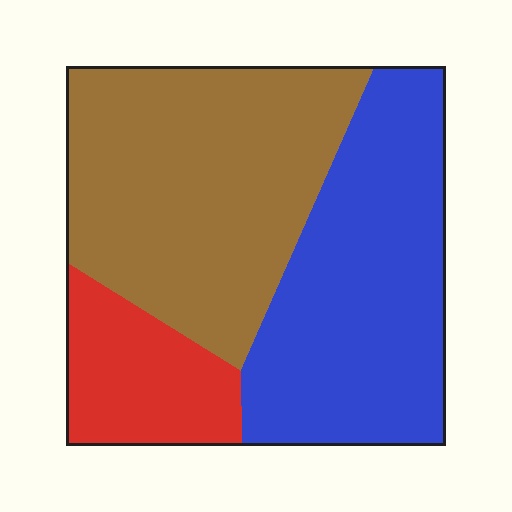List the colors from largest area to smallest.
From largest to smallest: brown, blue, red.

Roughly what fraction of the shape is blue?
Blue covers 40% of the shape.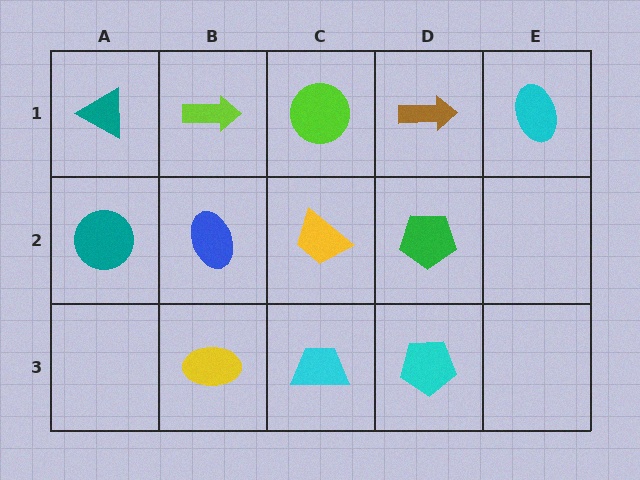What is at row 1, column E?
A cyan ellipse.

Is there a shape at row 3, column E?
No, that cell is empty.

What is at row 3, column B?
A yellow ellipse.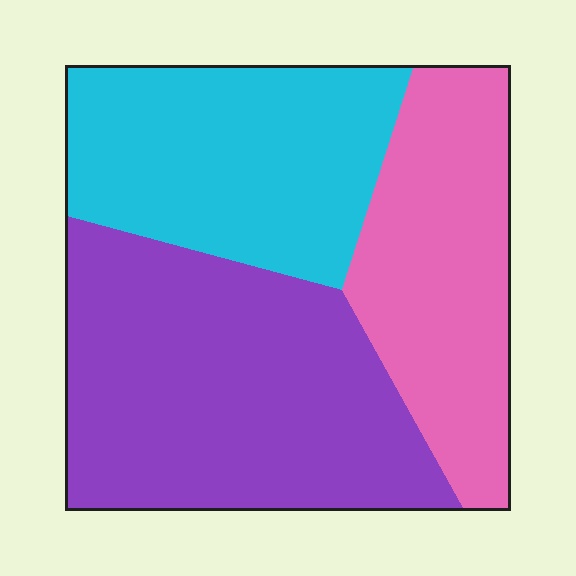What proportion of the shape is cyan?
Cyan covers roughly 30% of the shape.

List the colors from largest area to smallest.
From largest to smallest: purple, cyan, pink.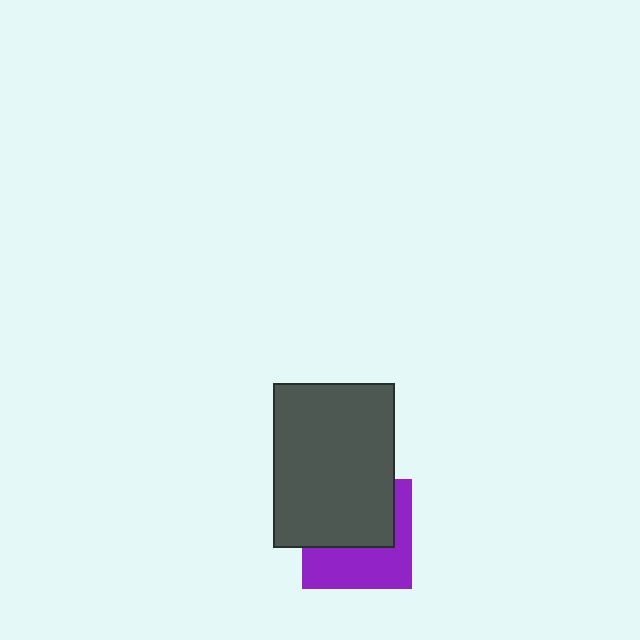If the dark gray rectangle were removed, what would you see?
You would see the complete purple square.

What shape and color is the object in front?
The object in front is a dark gray rectangle.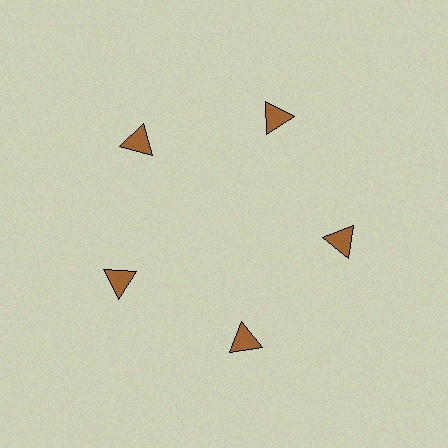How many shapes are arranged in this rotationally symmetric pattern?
There are 5 shapes, arranged in 5 groups of 1.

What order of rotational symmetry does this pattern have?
This pattern has 5-fold rotational symmetry.